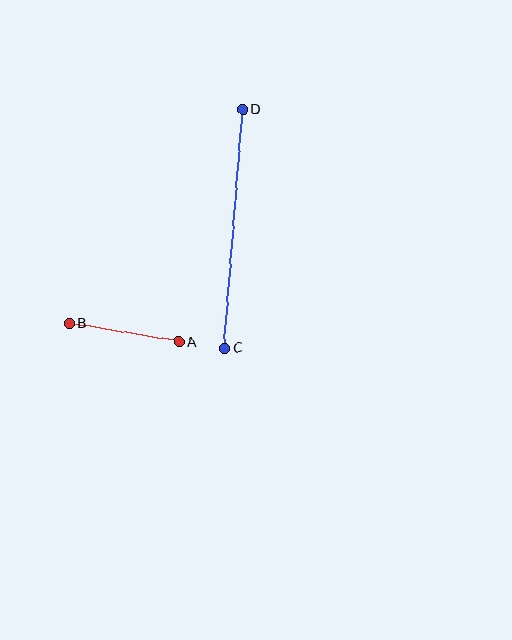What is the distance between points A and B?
The distance is approximately 111 pixels.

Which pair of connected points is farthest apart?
Points C and D are farthest apart.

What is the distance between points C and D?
The distance is approximately 239 pixels.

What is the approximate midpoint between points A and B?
The midpoint is at approximately (124, 332) pixels.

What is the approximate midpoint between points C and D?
The midpoint is at approximately (234, 229) pixels.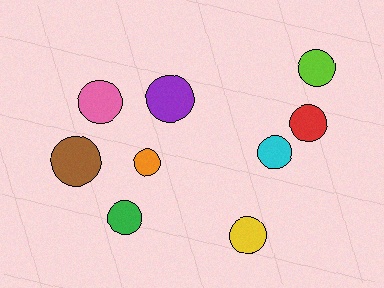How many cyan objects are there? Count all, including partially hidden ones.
There is 1 cyan object.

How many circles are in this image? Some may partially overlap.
There are 9 circles.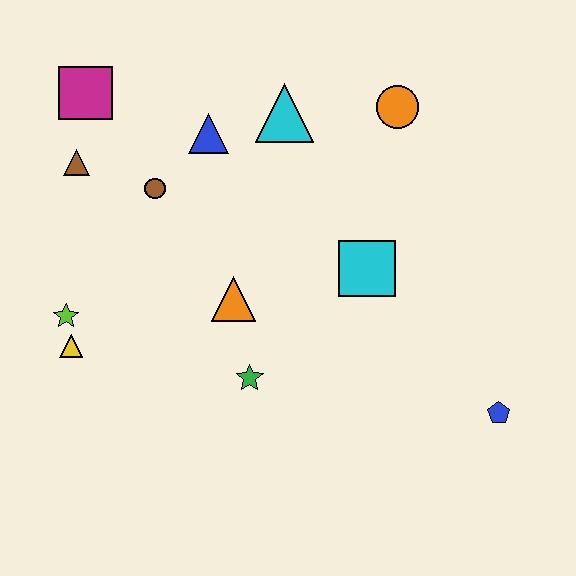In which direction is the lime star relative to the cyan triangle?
The lime star is to the left of the cyan triangle.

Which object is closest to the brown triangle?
The magenta square is closest to the brown triangle.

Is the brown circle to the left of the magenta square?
No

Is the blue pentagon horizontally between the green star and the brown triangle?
No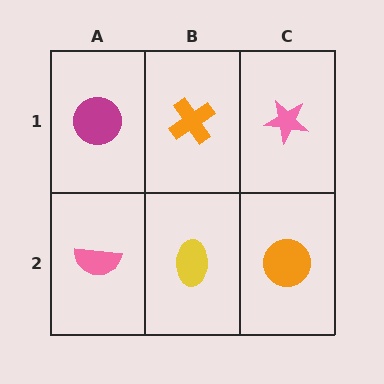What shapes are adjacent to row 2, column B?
An orange cross (row 1, column B), a pink semicircle (row 2, column A), an orange circle (row 2, column C).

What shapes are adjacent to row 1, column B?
A yellow ellipse (row 2, column B), a magenta circle (row 1, column A), a pink star (row 1, column C).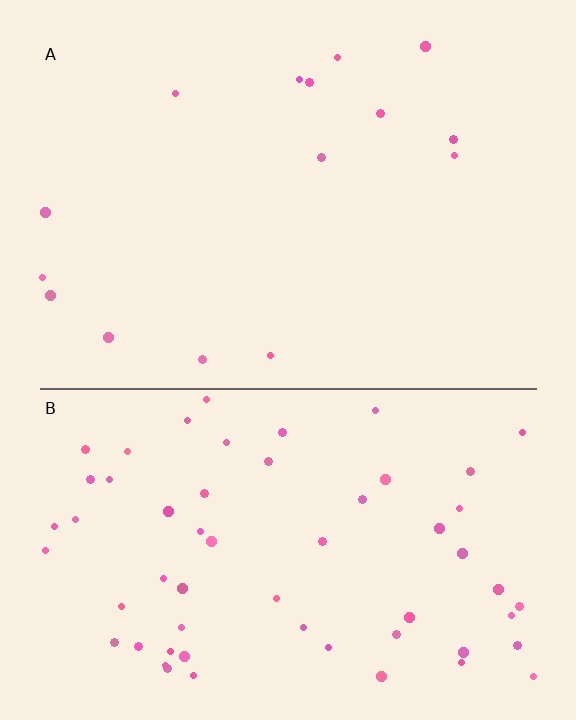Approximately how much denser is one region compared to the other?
Approximately 3.9× — region B over region A.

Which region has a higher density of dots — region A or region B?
B (the bottom).